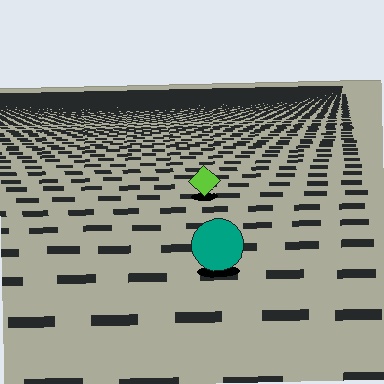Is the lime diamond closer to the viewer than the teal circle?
No. The teal circle is closer — you can tell from the texture gradient: the ground texture is coarser near it.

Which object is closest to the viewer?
The teal circle is closest. The texture marks near it are larger and more spread out.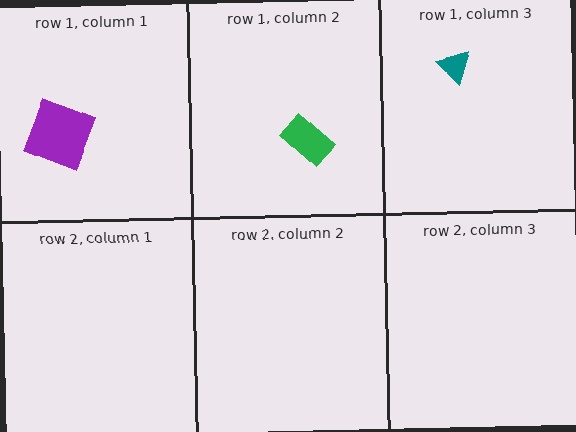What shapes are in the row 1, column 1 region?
The purple square.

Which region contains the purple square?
The row 1, column 1 region.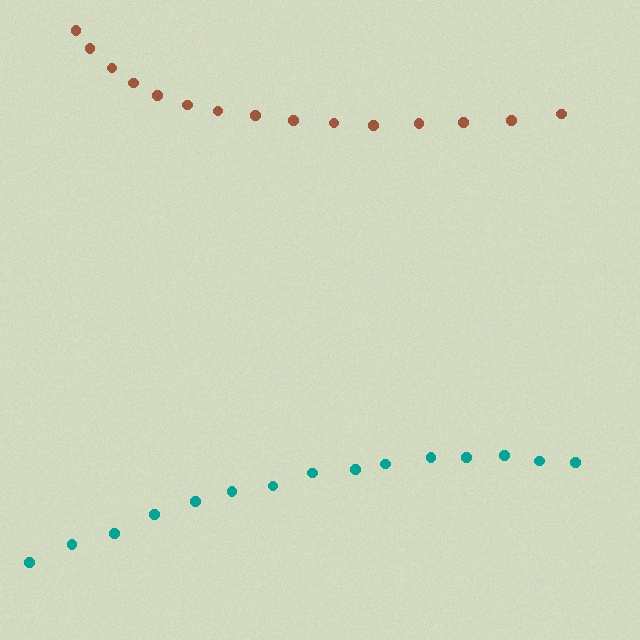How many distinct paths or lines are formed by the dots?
There are 2 distinct paths.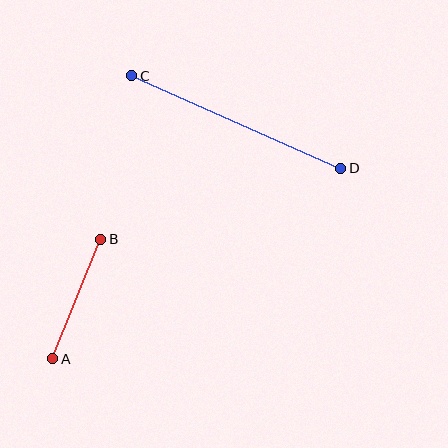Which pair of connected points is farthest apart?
Points C and D are farthest apart.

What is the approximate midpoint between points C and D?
The midpoint is at approximately (236, 122) pixels.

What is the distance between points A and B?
The distance is approximately 129 pixels.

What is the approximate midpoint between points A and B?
The midpoint is at approximately (77, 299) pixels.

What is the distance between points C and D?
The distance is approximately 228 pixels.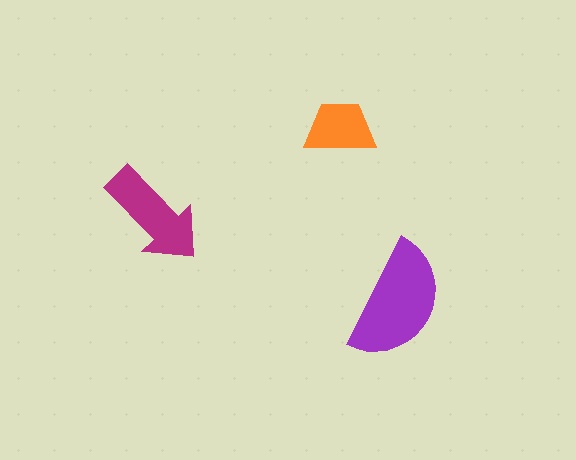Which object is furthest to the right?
The purple semicircle is rightmost.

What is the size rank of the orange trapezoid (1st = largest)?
3rd.